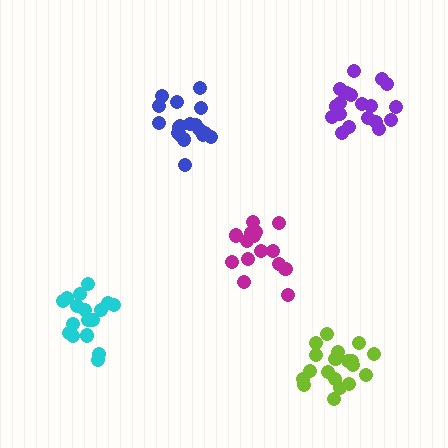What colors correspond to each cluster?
The clusters are colored: purple, magenta, blue, cyan, lime.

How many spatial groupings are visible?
There are 5 spatial groupings.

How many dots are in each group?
Group 1: 19 dots, Group 2: 15 dots, Group 3: 19 dots, Group 4: 18 dots, Group 5: 19 dots (90 total).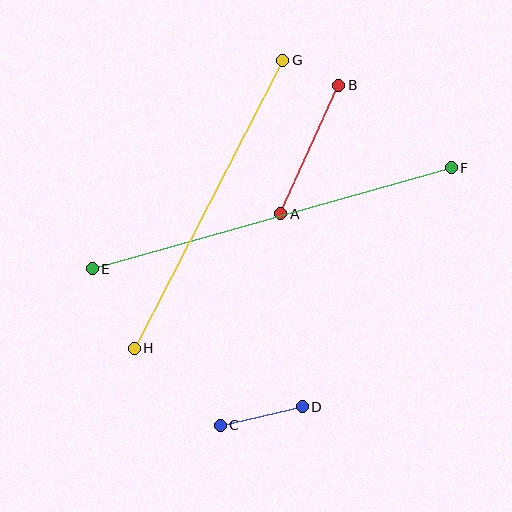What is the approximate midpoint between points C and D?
The midpoint is at approximately (261, 416) pixels.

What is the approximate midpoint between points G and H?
The midpoint is at approximately (209, 204) pixels.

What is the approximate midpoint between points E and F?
The midpoint is at approximately (272, 218) pixels.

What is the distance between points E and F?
The distance is approximately 373 pixels.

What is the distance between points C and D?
The distance is approximately 84 pixels.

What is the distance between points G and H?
The distance is approximately 324 pixels.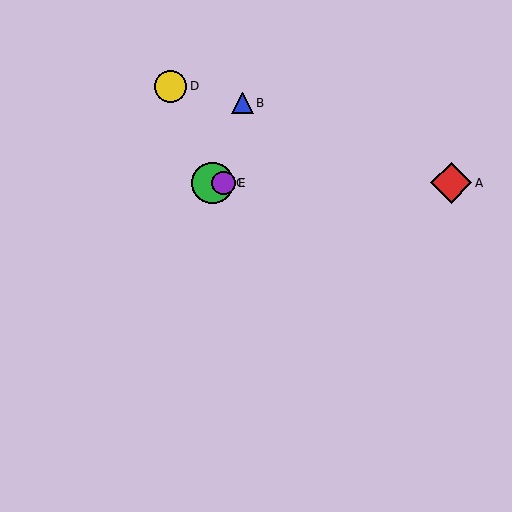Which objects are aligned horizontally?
Objects A, C, E are aligned horizontally.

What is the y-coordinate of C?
Object C is at y≈183.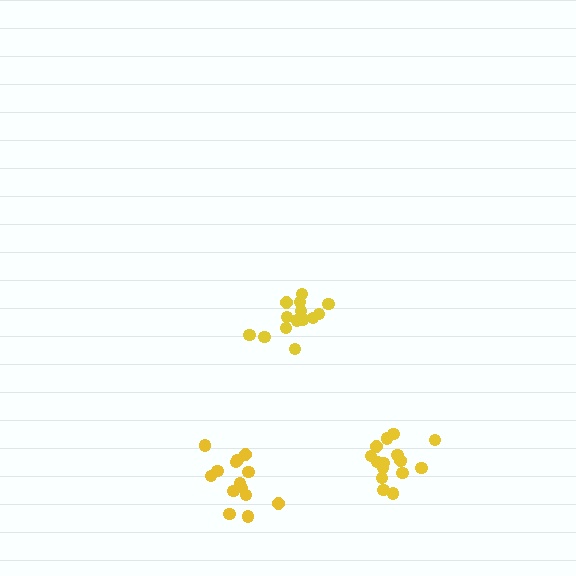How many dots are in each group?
Group 1: 14 dots, Group 2: 16 dots, Group 3: 14 dots (44 total).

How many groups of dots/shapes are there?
There are 3 groups.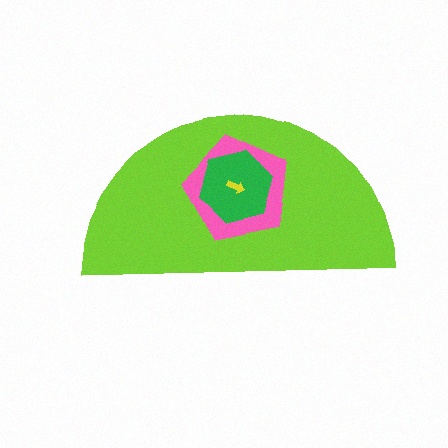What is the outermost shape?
The lime semicircle.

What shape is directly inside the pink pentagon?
The green hexagon.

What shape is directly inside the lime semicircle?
The pink pentagon.